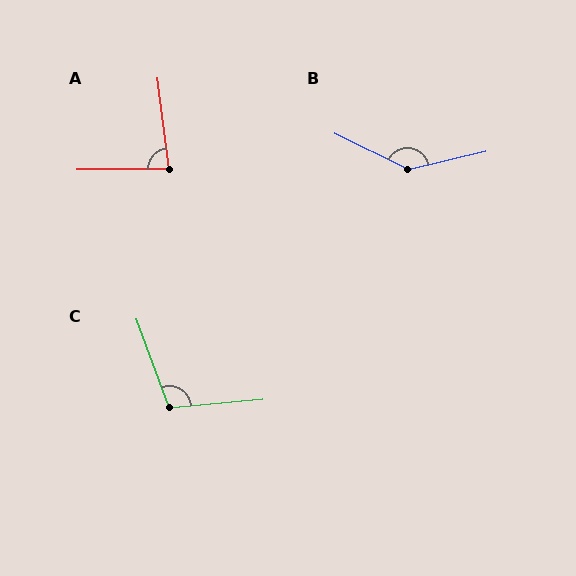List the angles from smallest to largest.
A (83°), C (105°), B (140°).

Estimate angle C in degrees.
Approximately 105 degrees.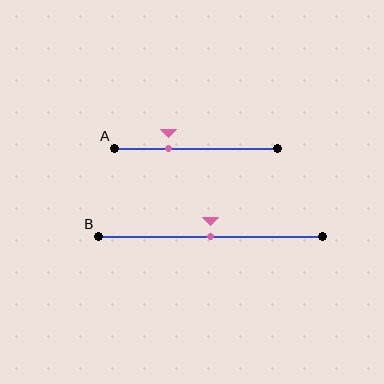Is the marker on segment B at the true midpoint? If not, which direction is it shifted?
Yes, the marker on segment B is at the true midpoint.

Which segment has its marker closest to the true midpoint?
Segment B has its marker closest to the true midpoint.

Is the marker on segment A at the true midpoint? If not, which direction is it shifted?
No, the marker on segment A is shifted to the left by about 17% of the segment length.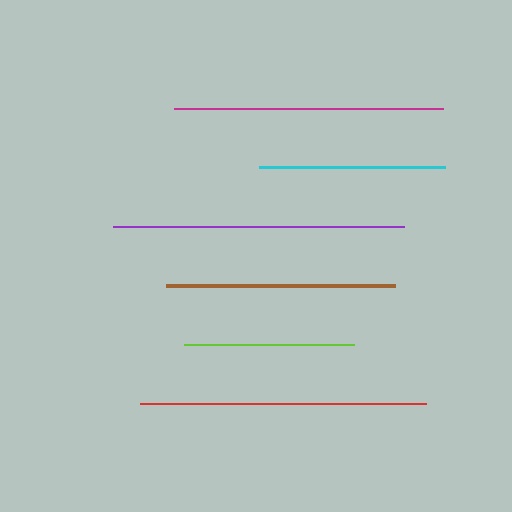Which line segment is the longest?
The purple line is the longest at approximately 291 pixels.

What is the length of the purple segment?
The purple segment is approximately 291 pixels long.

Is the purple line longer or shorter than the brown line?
The purple line is longer than the brown line.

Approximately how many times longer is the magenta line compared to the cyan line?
The magenta line is approximately 1.4 times the length of the cyan line.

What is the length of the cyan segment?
The cyan segment is approximately 186 pixels long.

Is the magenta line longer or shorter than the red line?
The red line is longer than the magenta line.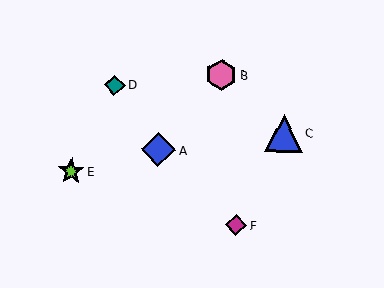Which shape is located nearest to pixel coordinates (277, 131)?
The blue triangle (labeled C) at (284, 133) is nearest to that location.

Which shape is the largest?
The blue triangle (labeled C) is the largest.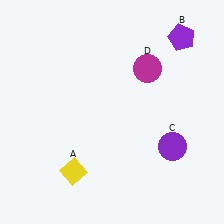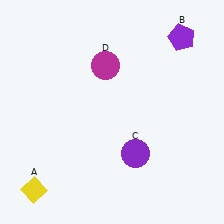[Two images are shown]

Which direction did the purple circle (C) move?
The purple circle (C) moved left.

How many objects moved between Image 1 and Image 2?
3 objects moved between the two images.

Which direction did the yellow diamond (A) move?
The yellow diamond (A) moved left.